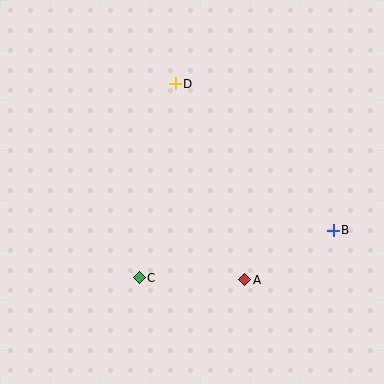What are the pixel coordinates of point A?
Point A is at (245, 280).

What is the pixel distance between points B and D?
The distance between B and D is 215 pixels.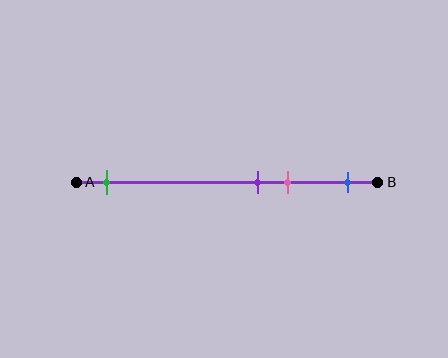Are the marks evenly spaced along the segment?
No, the marks are not evenly spaced.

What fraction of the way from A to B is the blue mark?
The blue mark is approximately 90% (0.9) of the way from A to B.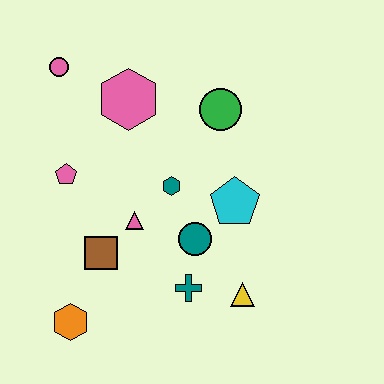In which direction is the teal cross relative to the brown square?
The teal cross is to the right of the brown square.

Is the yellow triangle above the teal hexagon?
No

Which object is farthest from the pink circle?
The yellow triangle is farthest from the pink circle.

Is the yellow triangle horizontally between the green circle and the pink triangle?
No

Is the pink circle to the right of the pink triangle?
No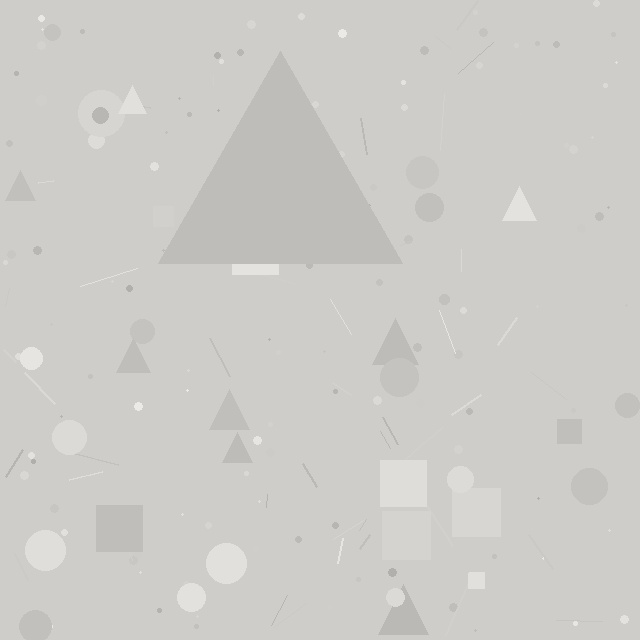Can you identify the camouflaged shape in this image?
The camouflaged shape is a triangle.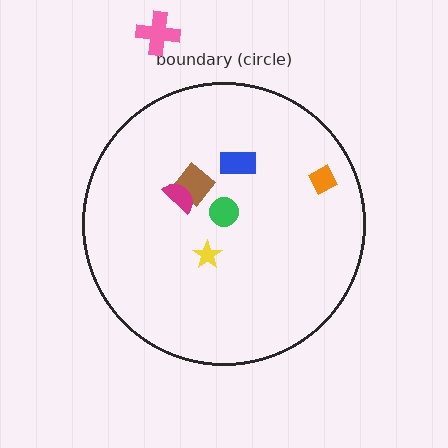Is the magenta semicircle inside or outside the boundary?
Inside.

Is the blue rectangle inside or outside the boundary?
Inside.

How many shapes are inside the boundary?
6 inside, 1 outside.